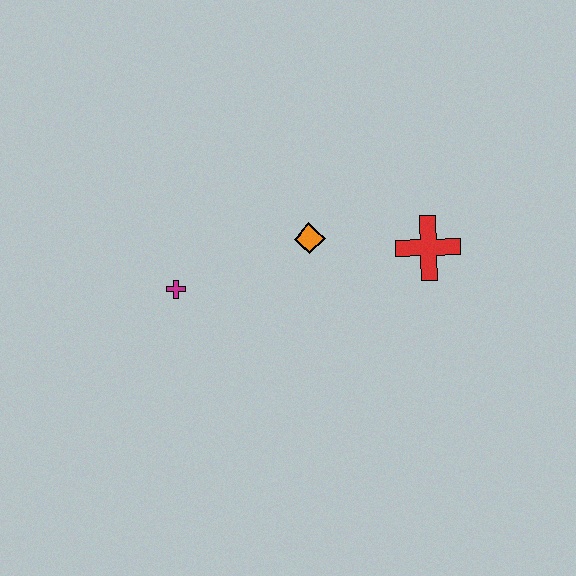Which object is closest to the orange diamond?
The red cross is closest to the orange diamond.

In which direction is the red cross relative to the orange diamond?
The red cross is to the right of the orange diamond.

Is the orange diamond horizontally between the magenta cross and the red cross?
Yes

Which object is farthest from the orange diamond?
The magenta cross is farthest from the orange diamond.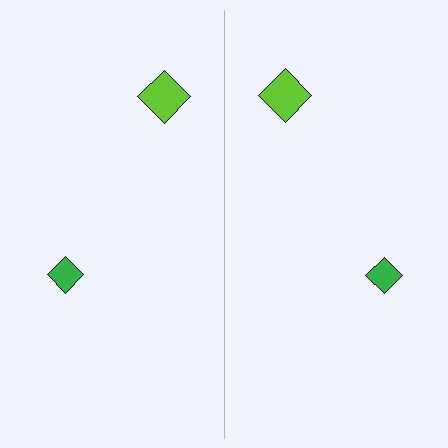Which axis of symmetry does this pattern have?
The pattern has a vertical axis of symmetry running through the center of the image.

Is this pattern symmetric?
Yes, this pattern has bilateral (reflection) symmetry.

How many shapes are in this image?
There are 4 shapes in this image.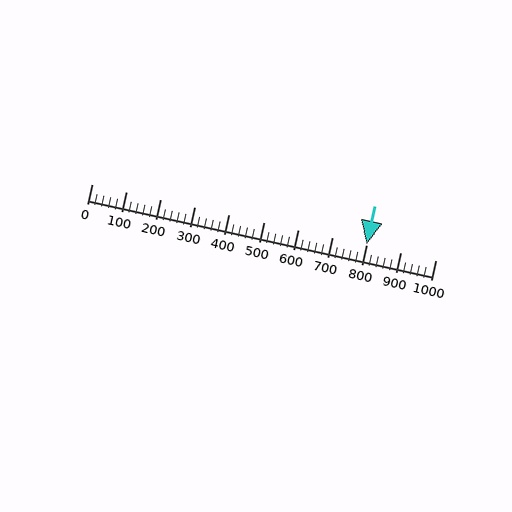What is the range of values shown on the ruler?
The ruler shows values from 0 to 1000.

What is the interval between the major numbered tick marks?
The major tick marks are spaced 100 units apart.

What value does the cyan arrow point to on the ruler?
The cyan arrow points to approximately 799.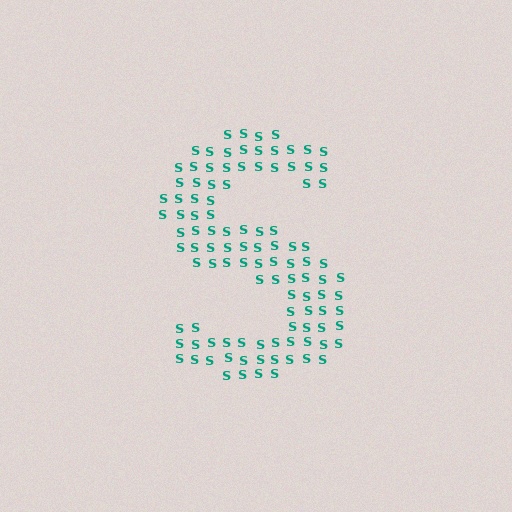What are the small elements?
The small elements are letter S's.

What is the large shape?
The large shape is the letter S.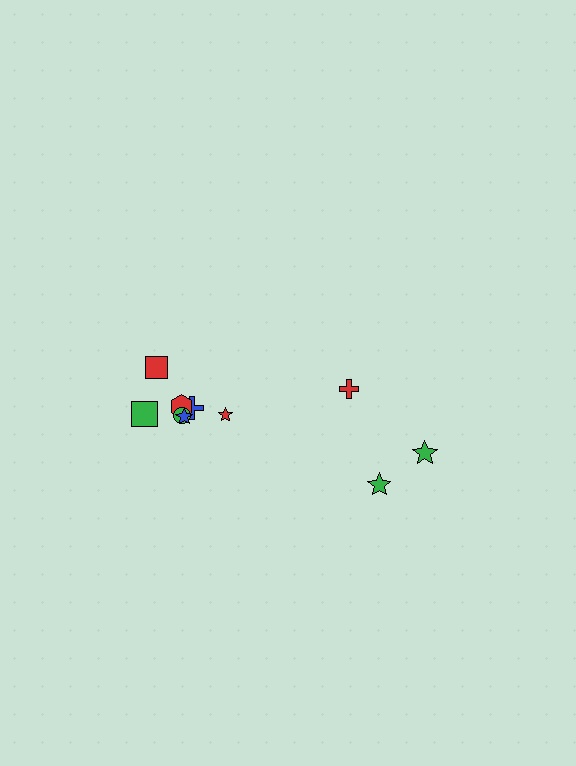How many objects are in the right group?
There are 3 objects.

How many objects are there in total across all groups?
There are 10 objects.